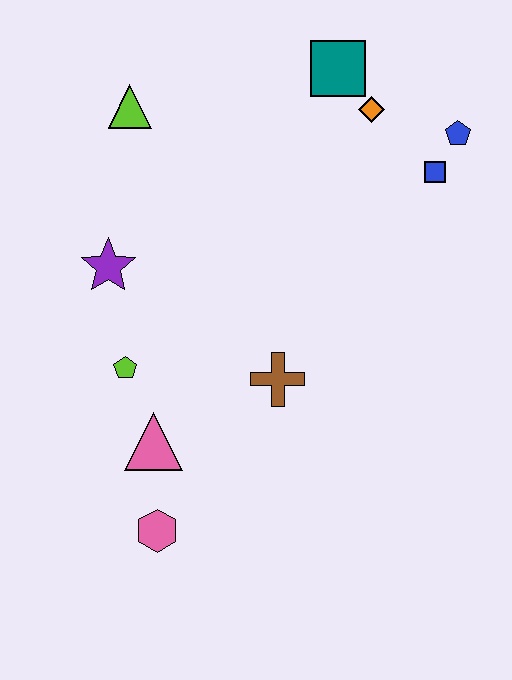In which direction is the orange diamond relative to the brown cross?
The orange diamond is above the brown cross.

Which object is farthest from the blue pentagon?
The pink hexagon is farthest from the blue pentagon.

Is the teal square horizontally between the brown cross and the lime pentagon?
No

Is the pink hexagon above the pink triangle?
No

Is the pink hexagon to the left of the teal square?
Yes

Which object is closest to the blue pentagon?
The blue square is closest to the blue pentagon.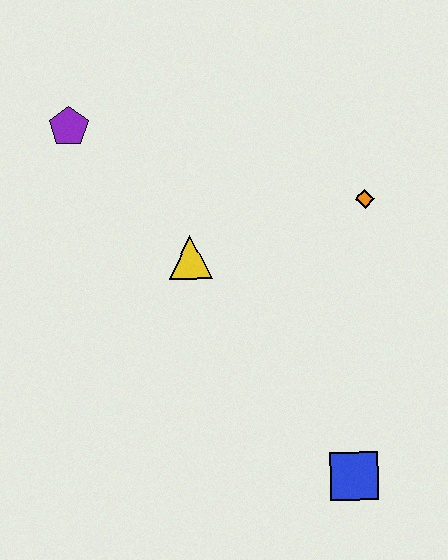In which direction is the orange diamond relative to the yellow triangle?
The orange diamond is to the right of the yellow triangle.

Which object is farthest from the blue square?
The purple pentagon is farthest from the blue square.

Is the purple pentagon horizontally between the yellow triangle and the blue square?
No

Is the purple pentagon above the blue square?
Yes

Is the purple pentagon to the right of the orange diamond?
No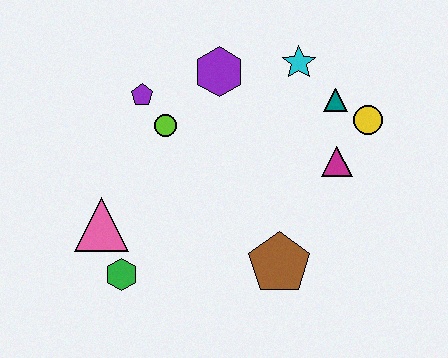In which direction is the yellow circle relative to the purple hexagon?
The yellow circle is to the right of the purple hexagon.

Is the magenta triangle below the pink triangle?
No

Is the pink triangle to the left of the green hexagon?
Yes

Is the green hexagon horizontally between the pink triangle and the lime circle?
Yes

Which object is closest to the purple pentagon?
The lime circle is closest to the purple pentagon.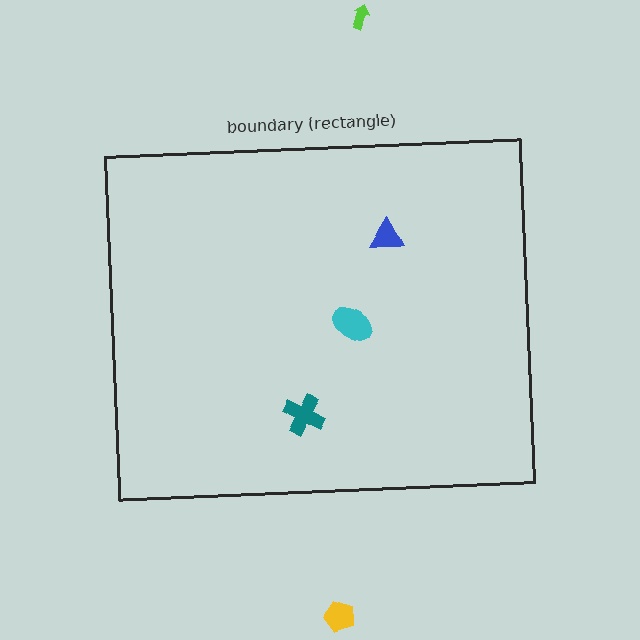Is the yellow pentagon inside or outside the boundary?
Outside.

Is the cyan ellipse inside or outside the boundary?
Inside.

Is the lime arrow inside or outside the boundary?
Outside.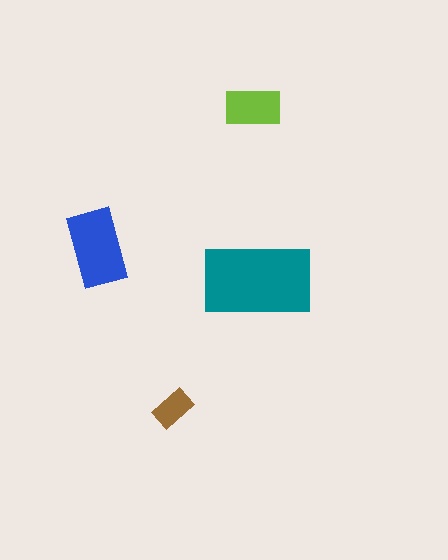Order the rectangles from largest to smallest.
the teal one, the blue one, the lime one, the brown one.